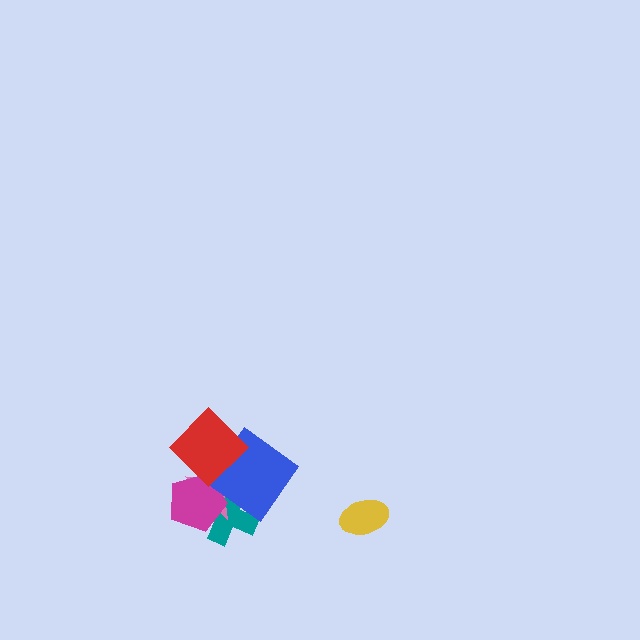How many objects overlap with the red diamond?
3 objects overlap with the red diamond.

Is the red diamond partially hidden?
No, no other shape covers it.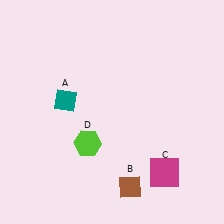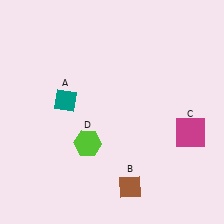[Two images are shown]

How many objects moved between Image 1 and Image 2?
1 object moved between the two images.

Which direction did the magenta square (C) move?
The magenta square (C) moved up.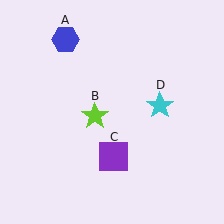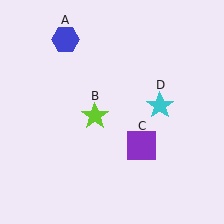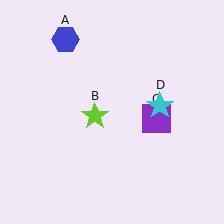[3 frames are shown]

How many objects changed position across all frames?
1 object changed position: purple square (object C).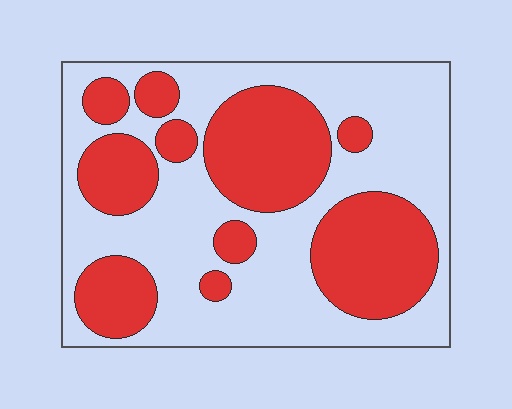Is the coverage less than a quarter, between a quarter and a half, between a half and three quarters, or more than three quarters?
Between a quarter and a half.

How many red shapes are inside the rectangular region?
10.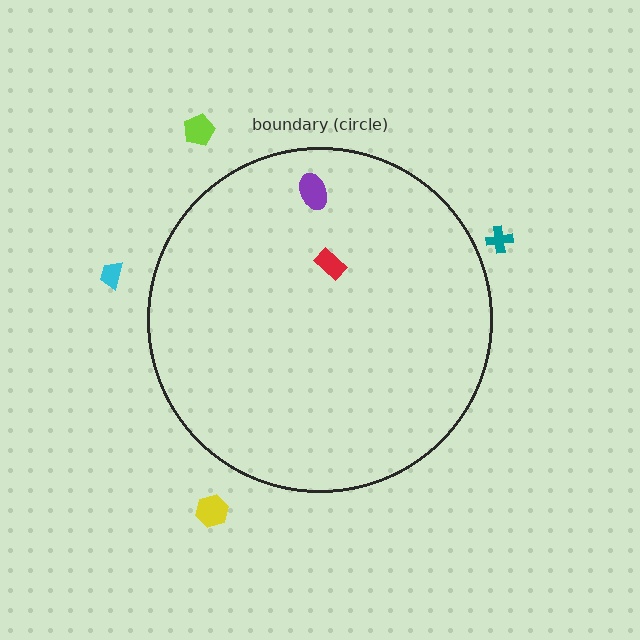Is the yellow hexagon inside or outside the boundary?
Outside.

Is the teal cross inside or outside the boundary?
Outside.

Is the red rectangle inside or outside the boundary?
Inside.